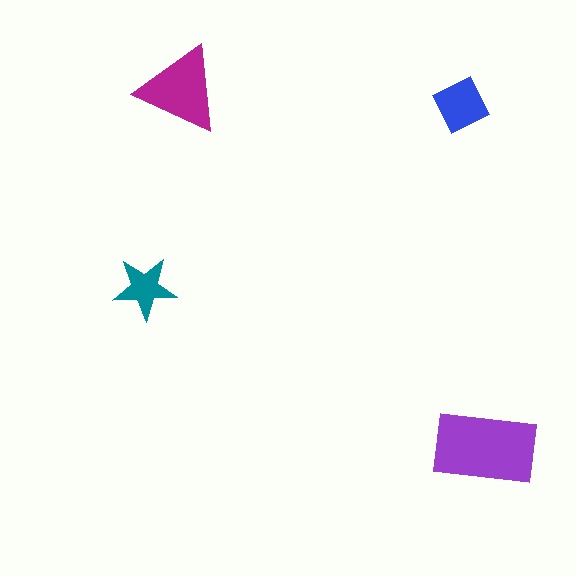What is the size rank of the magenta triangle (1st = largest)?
2nd.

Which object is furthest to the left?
The teal star is leftmost.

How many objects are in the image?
There are 4 objects in the image.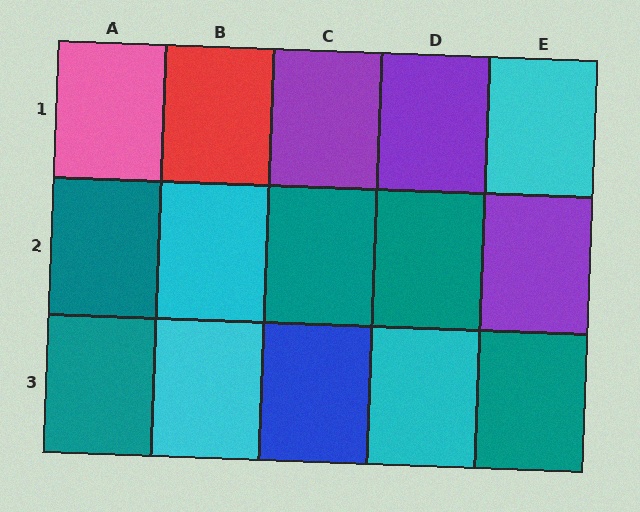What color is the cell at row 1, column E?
Cyan.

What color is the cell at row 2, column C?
Teal.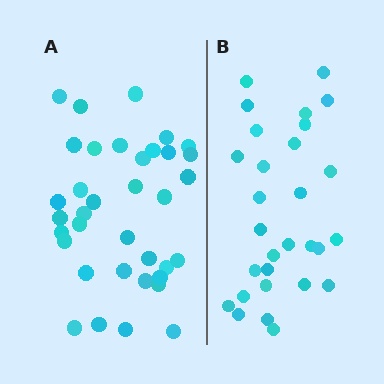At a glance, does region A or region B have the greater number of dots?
Region A (the left region) has more dots.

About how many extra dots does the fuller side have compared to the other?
Region A has roughly 8 or so more dots than region B.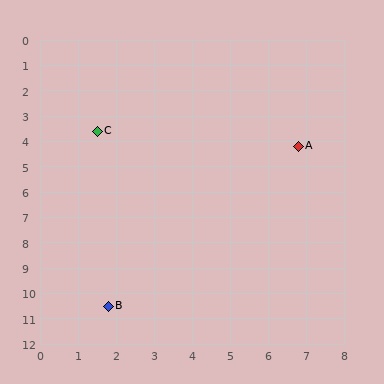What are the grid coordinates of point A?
Point A is at approximately (6.8, 4.2).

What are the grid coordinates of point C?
Point C is at approximately (1.5, 3.6).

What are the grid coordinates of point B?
Point B is at approximately (1.8, 10.5).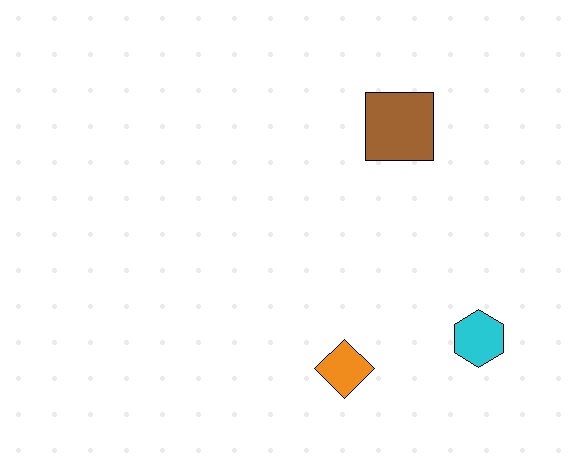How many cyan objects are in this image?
There is 1 cyan object.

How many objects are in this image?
There are 3 objects.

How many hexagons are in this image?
There is 1 hexagon.